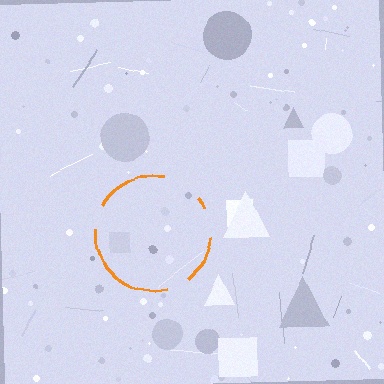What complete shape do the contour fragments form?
The contour fragments form a circle.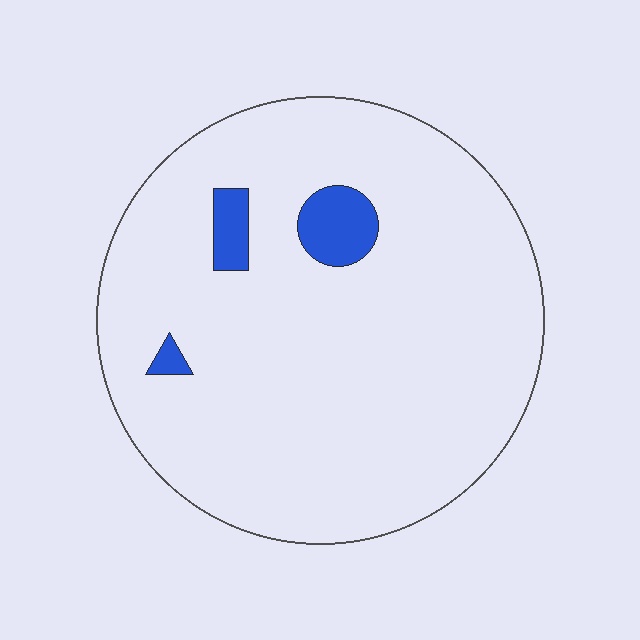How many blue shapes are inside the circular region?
3.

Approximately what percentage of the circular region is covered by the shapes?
Approximately 5%.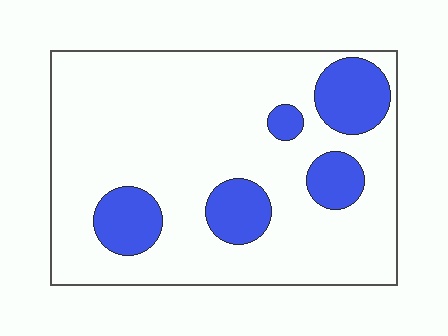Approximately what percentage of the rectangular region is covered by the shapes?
Approximately 20%.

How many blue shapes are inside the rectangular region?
5.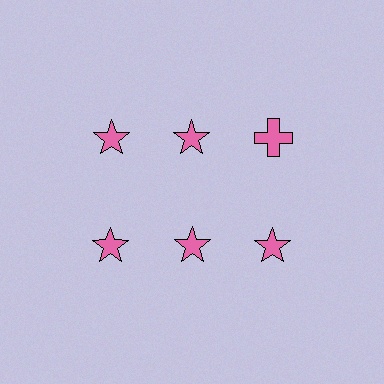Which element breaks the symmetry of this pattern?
The pink cross in the top row, center column breaks the symmetry. All other shapes are pink stars.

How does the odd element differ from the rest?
It has a different shape: cross instead of star.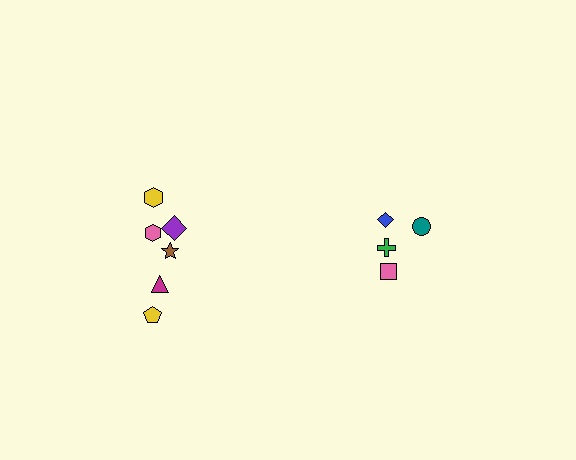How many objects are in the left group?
There are 6 objects.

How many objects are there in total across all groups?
There are 10 objects.